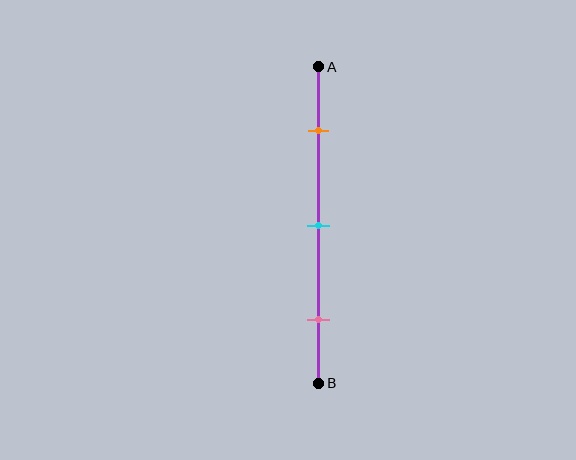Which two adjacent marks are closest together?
The orange and cyan marks are the closest adjacent pair.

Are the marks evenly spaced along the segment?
Yes, the marks are approximately evenly spaced.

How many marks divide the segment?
There are 3 marks dividing the segment.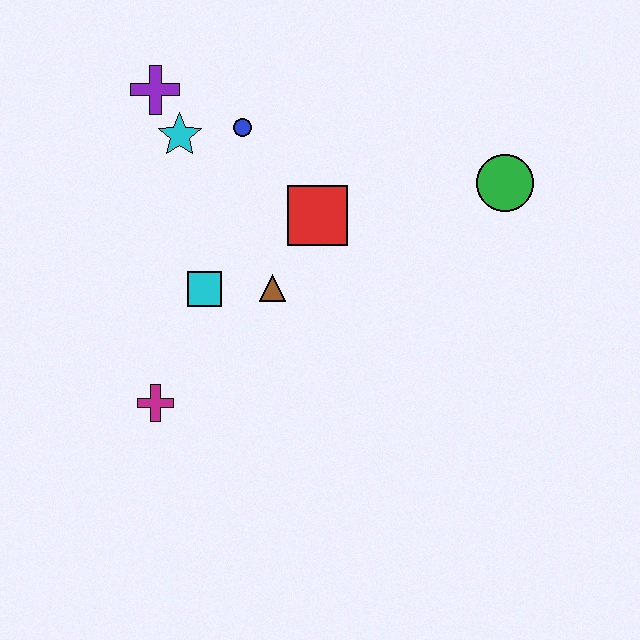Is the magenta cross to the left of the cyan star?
Yes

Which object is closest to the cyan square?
The brown triangle is closest to the cyan square.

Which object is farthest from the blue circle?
The magenta cross is farthest from the blue circle.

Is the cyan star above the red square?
Yes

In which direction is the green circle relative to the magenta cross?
The green circle is to the right of the magenta cross.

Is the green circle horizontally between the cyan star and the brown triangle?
No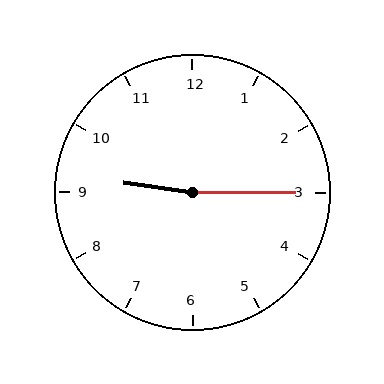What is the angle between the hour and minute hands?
Approximately 172 degrees.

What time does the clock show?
9:15.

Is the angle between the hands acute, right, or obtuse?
It is obtuse.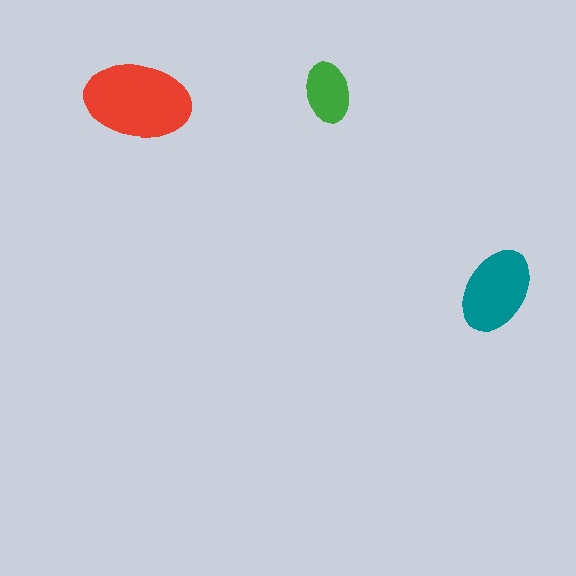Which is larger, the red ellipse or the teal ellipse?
The red one.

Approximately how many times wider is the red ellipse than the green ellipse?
About 1.5 times wider.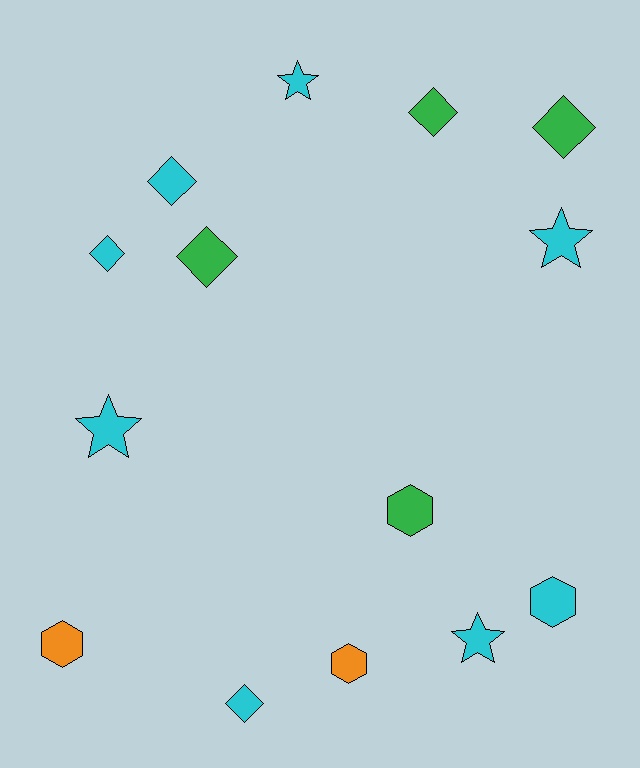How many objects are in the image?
There are 14 objects.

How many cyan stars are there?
There are 4 cyan stars.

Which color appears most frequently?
Cyan, with 8 objects.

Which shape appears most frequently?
Diamond, with 6 objects.